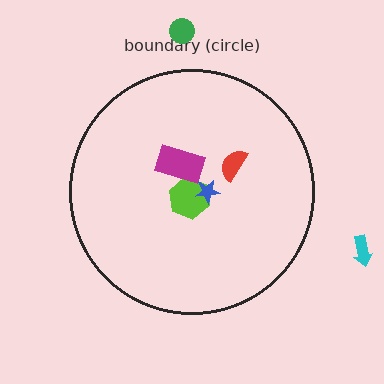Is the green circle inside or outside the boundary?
Outside.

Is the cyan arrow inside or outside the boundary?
Outside.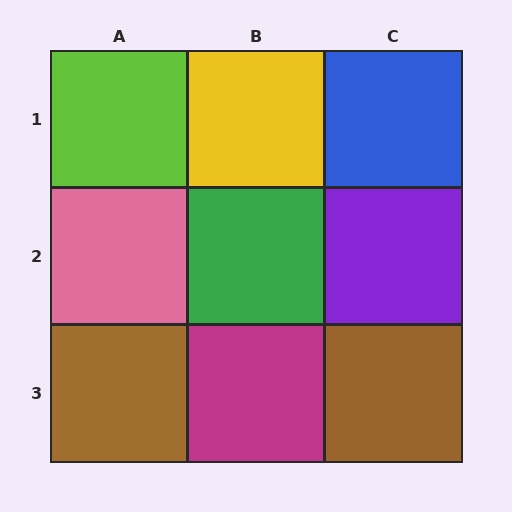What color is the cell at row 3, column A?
Brown.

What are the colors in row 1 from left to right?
Lime, yellow, blue.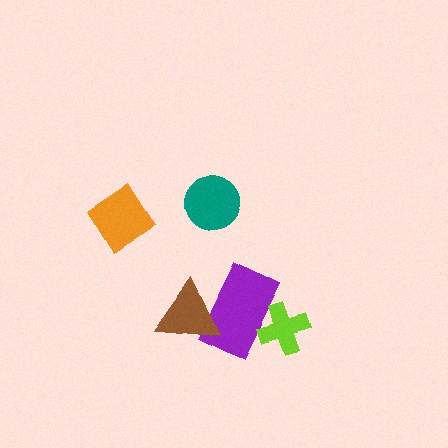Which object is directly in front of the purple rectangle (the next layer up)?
The brown triangle is directly in front of the purple rectangle.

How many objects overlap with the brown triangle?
1 object overlaps with the brown triangle.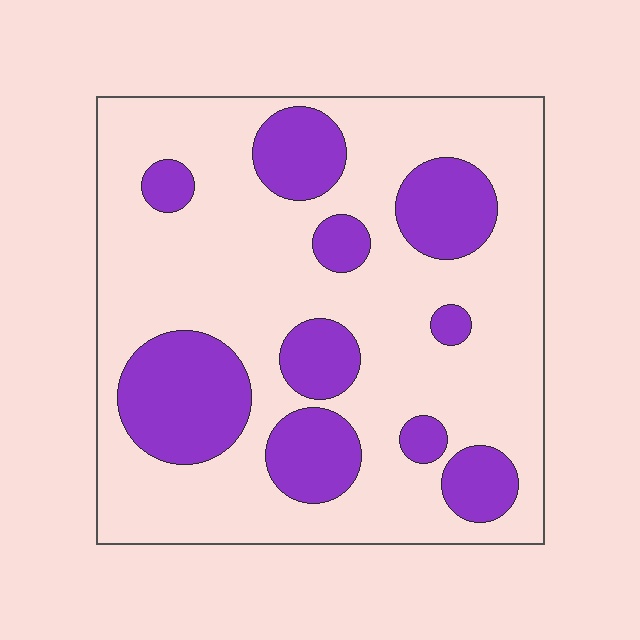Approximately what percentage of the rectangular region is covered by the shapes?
Approximately 25%.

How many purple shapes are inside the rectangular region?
10.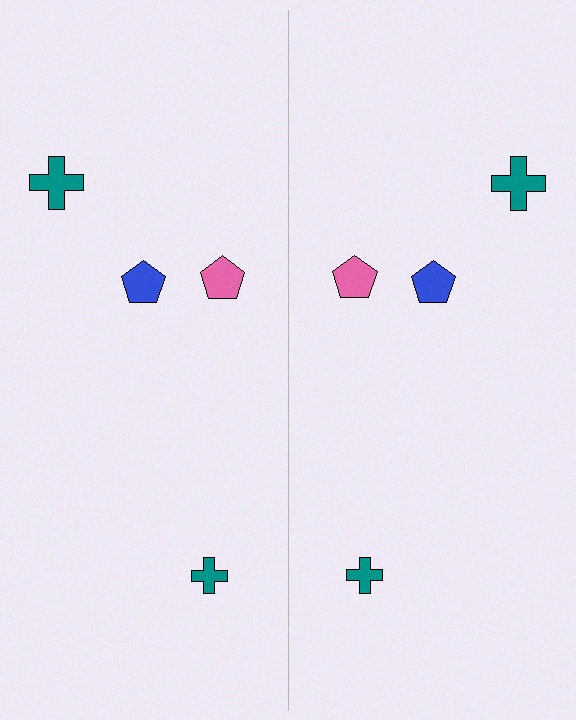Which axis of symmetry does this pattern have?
The pattern has a vertical axis of symmetry running through the center of the image.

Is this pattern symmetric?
Yes, this pattern has bilateral (reflection) symmetry.